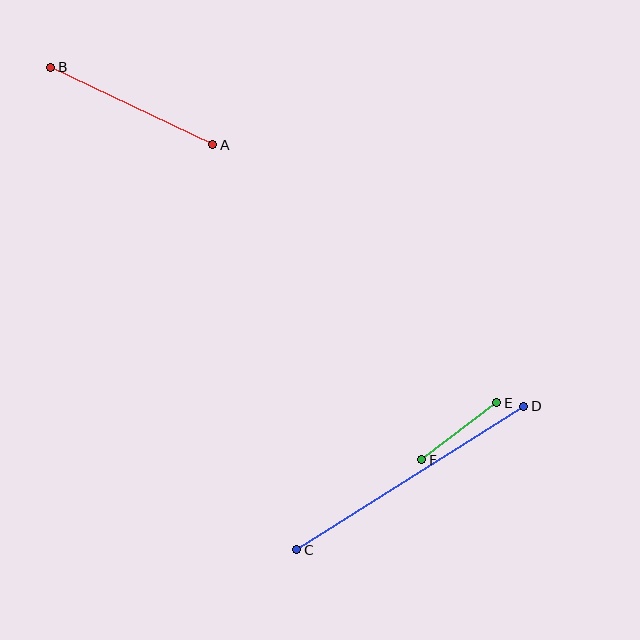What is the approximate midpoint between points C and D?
The midpoint is at approximately (410, 478) pixels.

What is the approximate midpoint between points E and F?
The midpoint is at approximately (459, 431) pixels.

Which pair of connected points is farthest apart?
Points C and D are farthest apart.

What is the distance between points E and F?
The distance is approximately 94 pixels.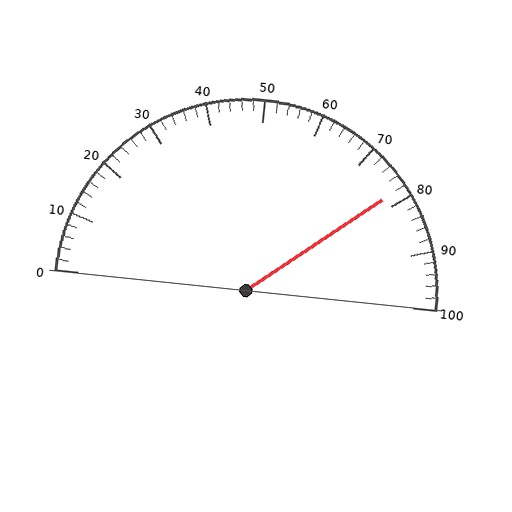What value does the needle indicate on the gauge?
The needle indicates approximately 78.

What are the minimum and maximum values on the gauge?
The gauge ranges from 0 to 100.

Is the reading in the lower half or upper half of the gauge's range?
The reading is in the upper half of the range (0 to 100).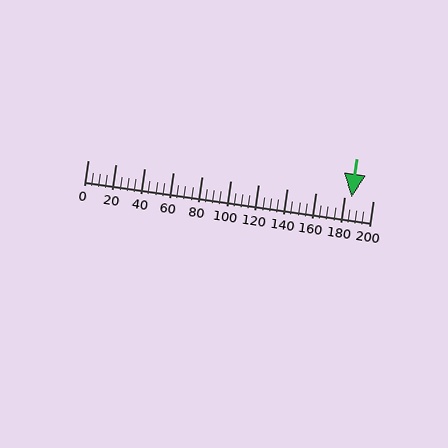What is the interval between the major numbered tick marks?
The major tick marks are spaced 20 units apart.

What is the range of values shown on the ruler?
The ruler shows values from 0 to 200.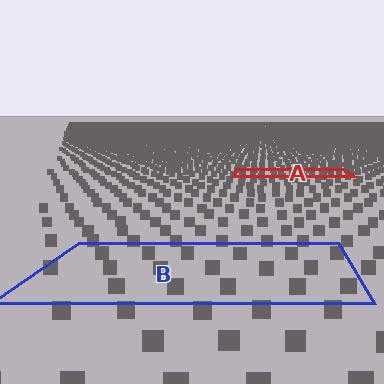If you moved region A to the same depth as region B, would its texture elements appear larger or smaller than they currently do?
They would appear larger. At a closer depth, the same texture elements are projected at a bigger on-screen size.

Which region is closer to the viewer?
Region B is closer. The texture elements there are larger and more spread out.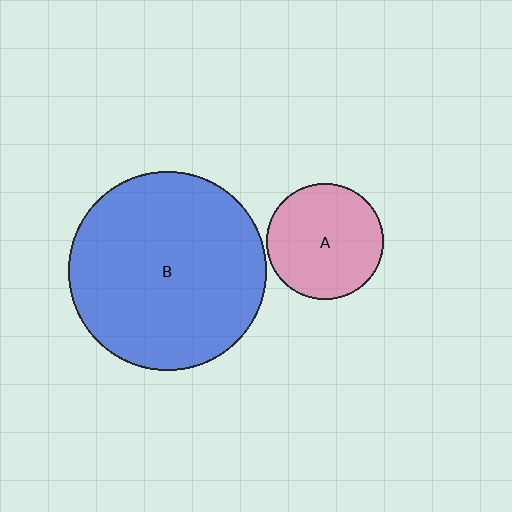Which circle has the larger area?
Circle B (blue).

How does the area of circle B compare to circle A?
Approximately 2.9 times.